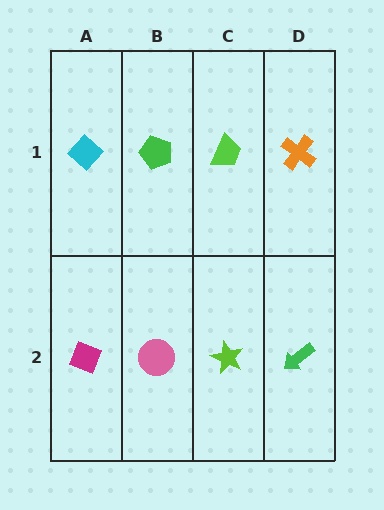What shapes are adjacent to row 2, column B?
A green pentagon (row 1, column B), a magenta diamond (row 2, column A), a lime star (row 2, column C).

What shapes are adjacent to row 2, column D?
An orange cross (row 1, column D), a lime star (row 2, column C).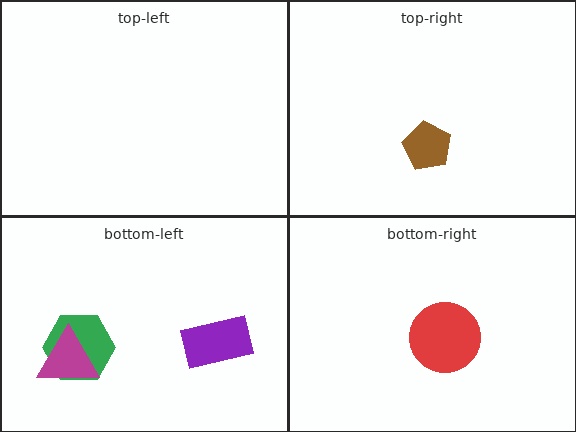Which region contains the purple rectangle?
The bottom-left region.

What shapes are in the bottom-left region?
The green hexagon, the magenta triangle, the purple rectangle.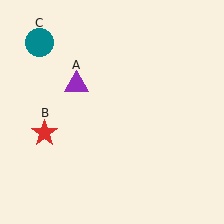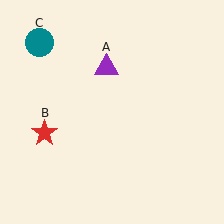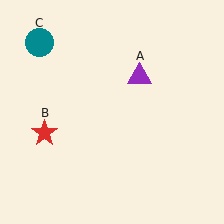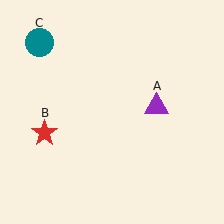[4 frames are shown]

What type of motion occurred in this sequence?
The purple triangle (object A) rotated clockwise around the center of the scene.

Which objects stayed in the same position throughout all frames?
Red star (object B) and teal circle (object C) remained stationary.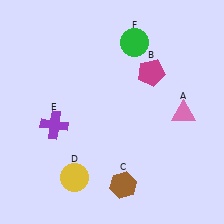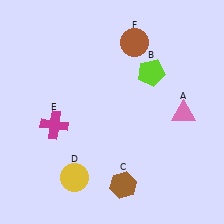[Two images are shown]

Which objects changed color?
B changed from magenta to lime. E changed from purple to magenta. F changed from green to brown.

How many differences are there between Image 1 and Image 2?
There are 3 differences between the two images.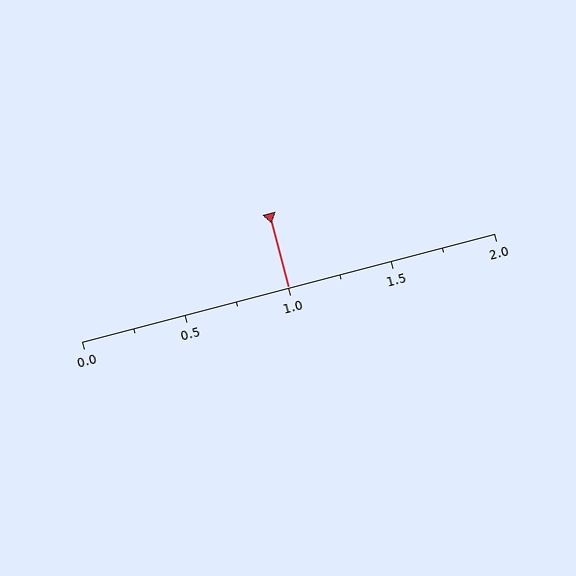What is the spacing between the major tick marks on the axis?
The major ticks are spaced 0.5 apart.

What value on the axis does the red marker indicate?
The marker indicates approximately 1.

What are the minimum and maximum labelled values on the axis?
The axis runs from 0.0 to 2.0.